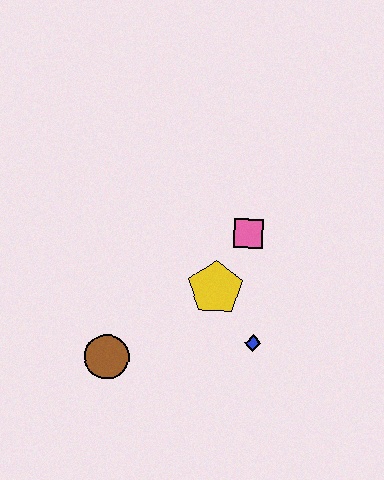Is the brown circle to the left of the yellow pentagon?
Yes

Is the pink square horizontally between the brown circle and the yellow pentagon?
No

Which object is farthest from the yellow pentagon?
The brown circle is farthest from the yellow pentagon.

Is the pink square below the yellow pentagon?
No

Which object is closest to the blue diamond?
The yellow pentagon is closest to the blue diamond.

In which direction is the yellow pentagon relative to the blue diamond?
The yellow pentagon is above the blue diamond.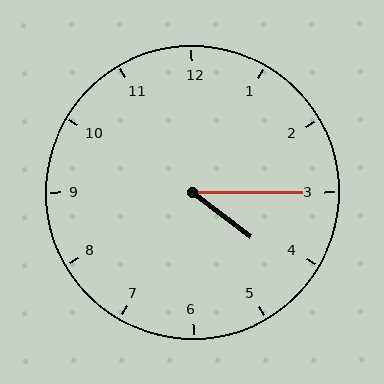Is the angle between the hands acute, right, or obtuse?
It is acute.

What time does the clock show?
4:15.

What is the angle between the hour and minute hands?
Approximately 38 degrees.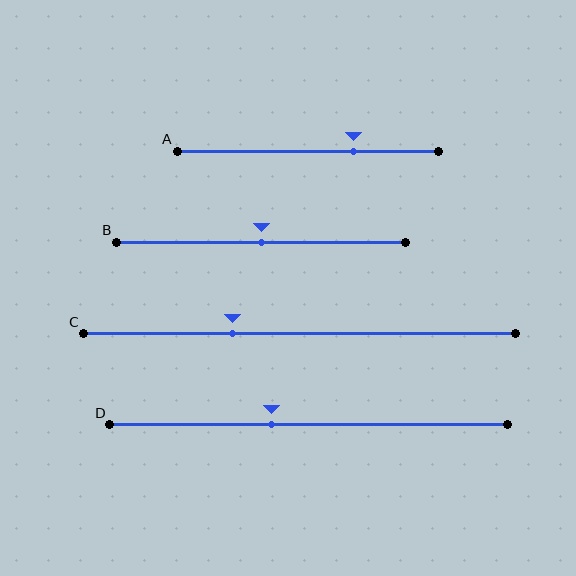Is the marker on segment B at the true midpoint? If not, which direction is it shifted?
Yes, the marker on segment B is at the true midpoint.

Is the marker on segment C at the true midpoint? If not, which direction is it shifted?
No, the marker on segment C is shifted to the left by about 16% of the segment length.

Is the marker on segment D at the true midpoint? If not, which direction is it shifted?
No, the marker on segment D is shifted to the left by about 9% of the segment length.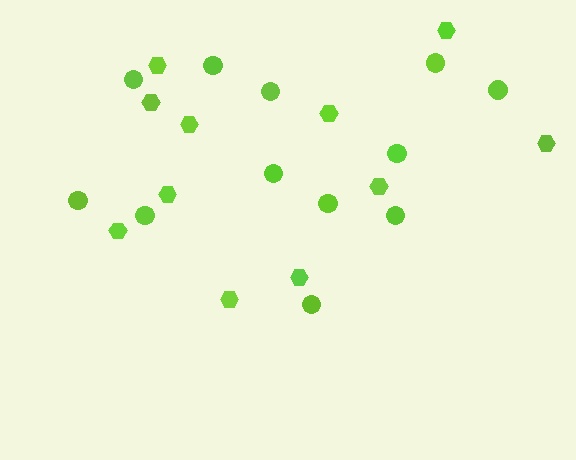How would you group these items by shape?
There are 2 groups: one group of hexagons (11) and one group of circles (12).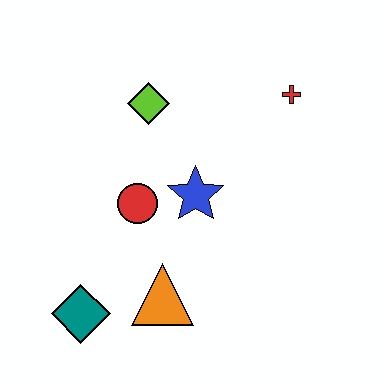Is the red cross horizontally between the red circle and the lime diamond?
No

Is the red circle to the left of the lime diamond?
Yes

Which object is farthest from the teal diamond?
The red cross is farthest from the teal diamond.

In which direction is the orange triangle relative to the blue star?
The orange triangle is below the blue star.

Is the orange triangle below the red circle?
Yes